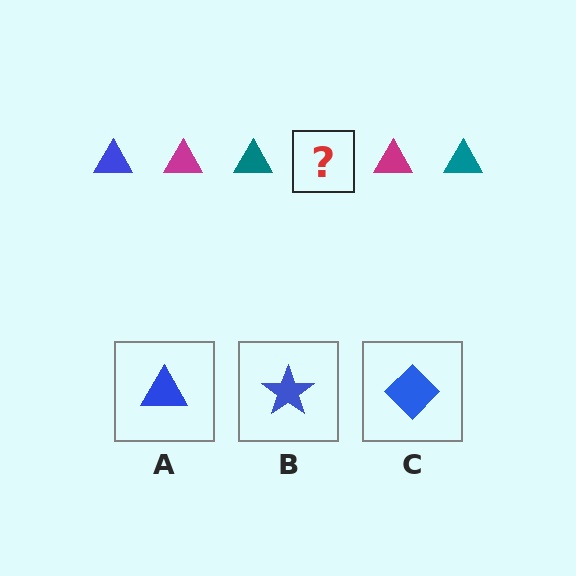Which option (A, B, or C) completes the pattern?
A.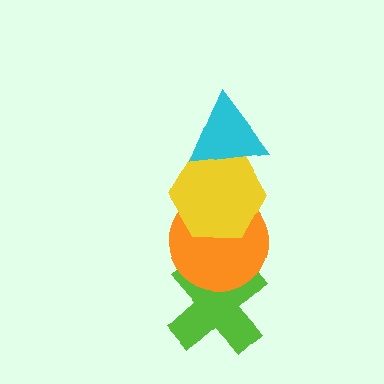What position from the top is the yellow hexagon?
The yellow hexagon is 2nd from the top.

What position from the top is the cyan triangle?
The cyan triangle is 1st from the top.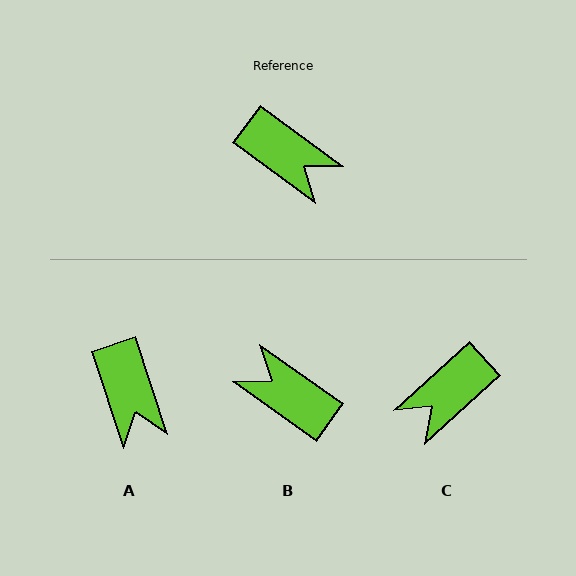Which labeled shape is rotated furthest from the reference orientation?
B, about 179 degrees away.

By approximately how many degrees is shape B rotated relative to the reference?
Approximately 179 degrees clockwise.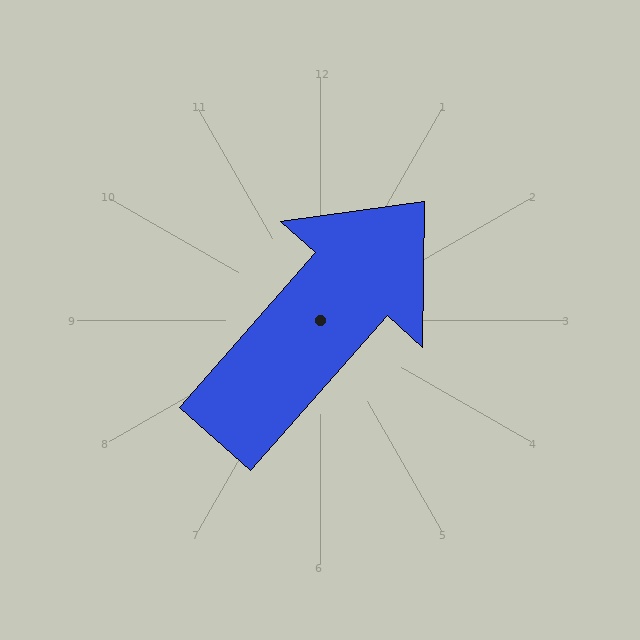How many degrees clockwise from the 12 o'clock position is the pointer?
Approximately 41 degrees.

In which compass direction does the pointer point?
Northeast.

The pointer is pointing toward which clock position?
Roughly 1 o'clock.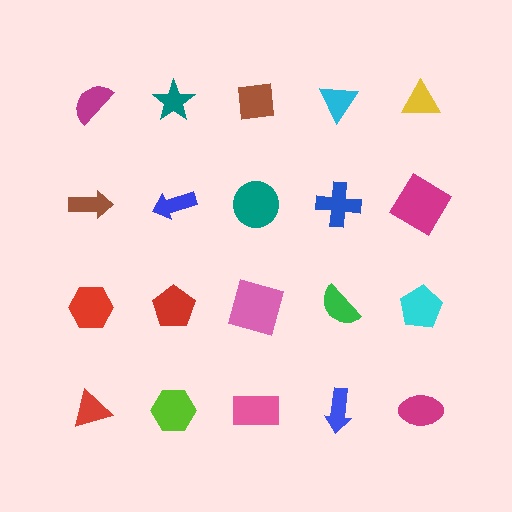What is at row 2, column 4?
A blue cross.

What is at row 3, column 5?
A cyan pentagon.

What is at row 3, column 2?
A red pentagon.